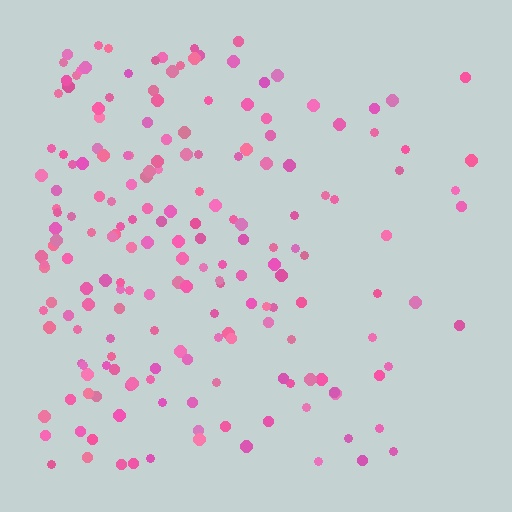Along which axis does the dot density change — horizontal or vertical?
Horizontal.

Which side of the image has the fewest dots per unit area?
The right.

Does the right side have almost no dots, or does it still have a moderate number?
Still a moderate number, just noticeably fewer than the left.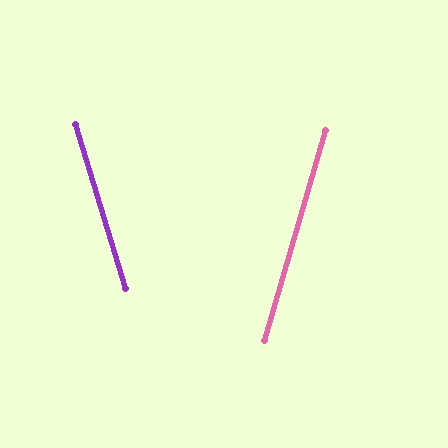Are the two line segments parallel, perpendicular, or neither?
Neither parallel nor perpendicular — they differ by about 33°.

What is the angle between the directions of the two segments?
Approximately 33 degrees.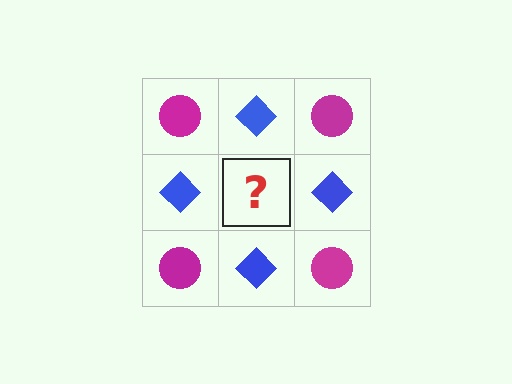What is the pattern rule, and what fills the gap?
The rule is that it alternates magenta circle and blue diamond in a checkerboard pattern. The gap should be filled with a magenta circle.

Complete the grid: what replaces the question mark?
The question mark should be replaced with a magenta circle.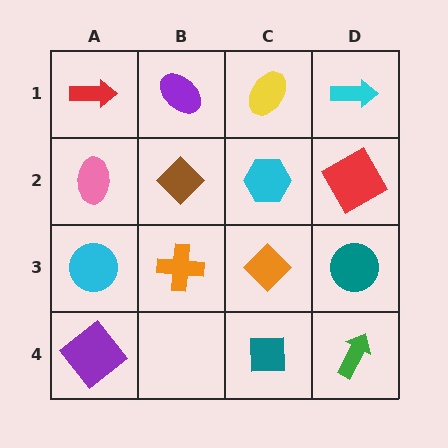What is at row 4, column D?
A green arrow.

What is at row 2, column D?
A red square.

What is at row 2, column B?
A brown diamond.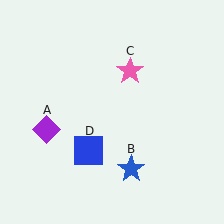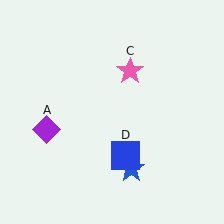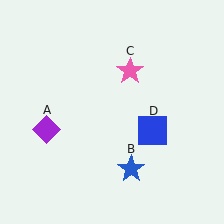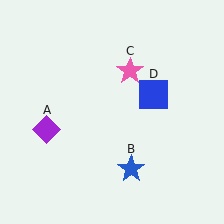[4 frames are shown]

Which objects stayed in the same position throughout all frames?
Purple diamond (object A) and blue star (object B) and pink star (object C) remained stationary.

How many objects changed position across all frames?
1 object changed position: blue square (object D).